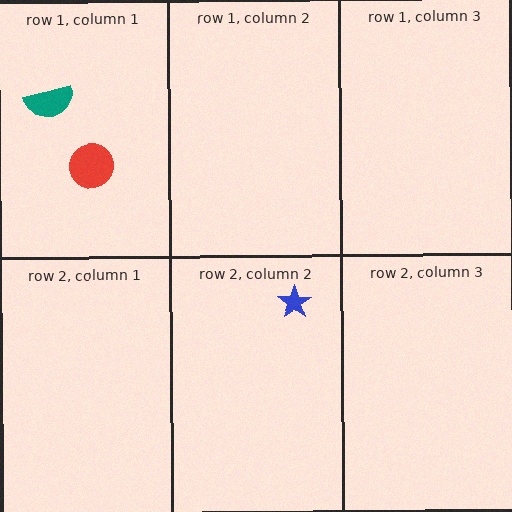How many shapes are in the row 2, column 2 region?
1.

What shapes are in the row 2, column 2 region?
The blue star.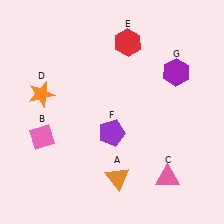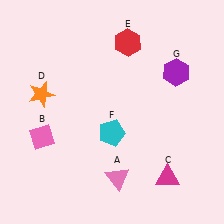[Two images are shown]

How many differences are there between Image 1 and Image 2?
There are 3 differences between the two images.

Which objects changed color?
A changed from orange to pink. C changed from pink to magenta. F changed from purple to cyan.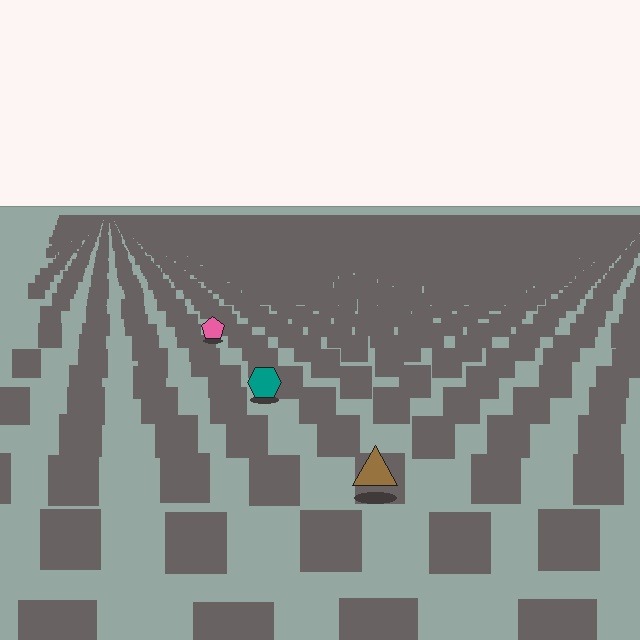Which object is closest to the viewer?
The brown triangle is closest. The texture marks near it are larger and more spread out.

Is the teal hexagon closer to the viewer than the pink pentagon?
Yes. The teal hexagon is closer — you can tell from the texture gradient: the ground texture is coarser near it.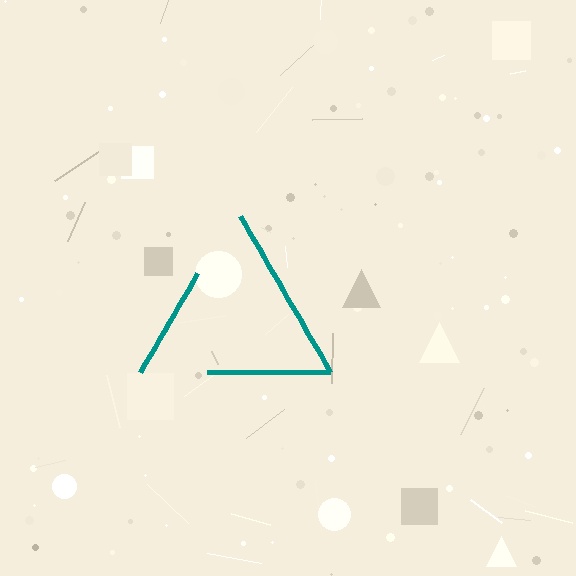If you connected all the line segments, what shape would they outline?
They would outline a triangle.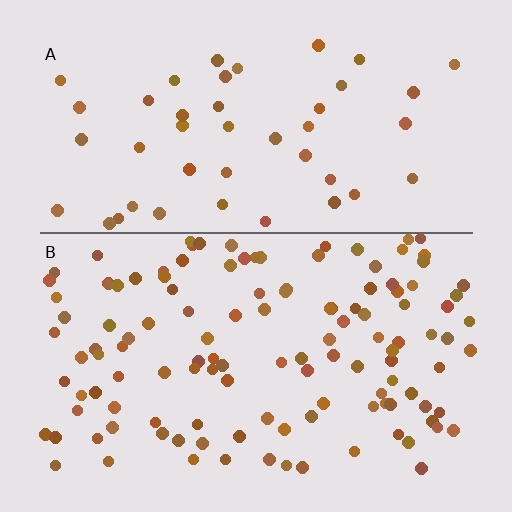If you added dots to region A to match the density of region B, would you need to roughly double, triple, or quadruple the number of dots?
Approximately triple.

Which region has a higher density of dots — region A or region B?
B (the bottom).